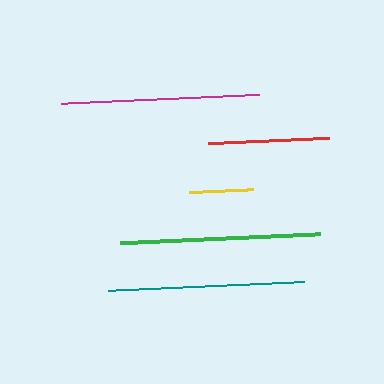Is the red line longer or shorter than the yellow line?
The red line is longer than the yellow line.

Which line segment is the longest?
The green line is the longest at approximately 200 pixels.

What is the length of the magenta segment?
The magenta segment is approximately 198 pixels long.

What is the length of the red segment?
The red segment is approximately 120 pixels long.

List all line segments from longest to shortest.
From longest to shortest: green, magenta, teal, red, yellow.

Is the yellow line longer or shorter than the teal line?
The teal line is longer than the yellow line.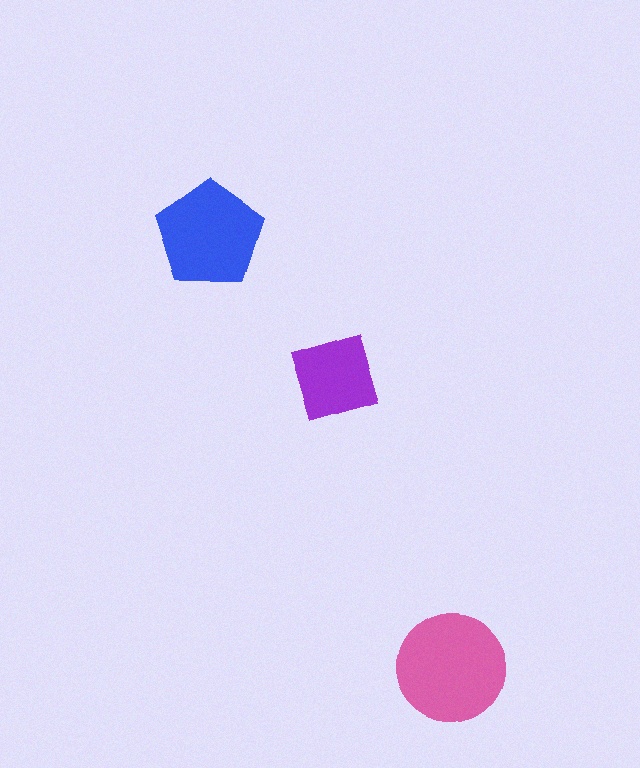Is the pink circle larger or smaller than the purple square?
Larger.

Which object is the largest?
The pink circle.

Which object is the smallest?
The purple square.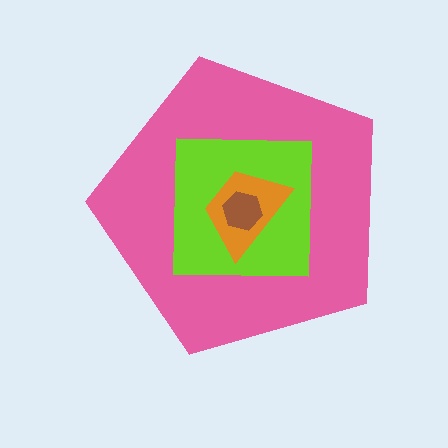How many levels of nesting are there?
4.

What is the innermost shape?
The brown hexagon.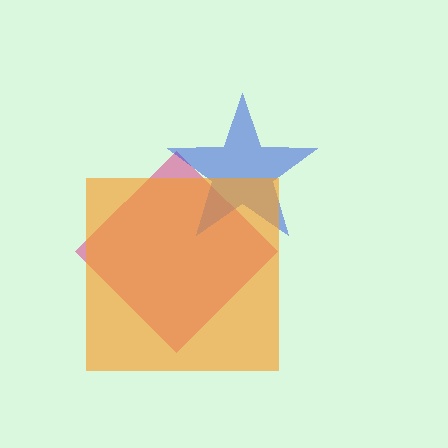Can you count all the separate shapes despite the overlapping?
Yes, there are 3 separate shapes.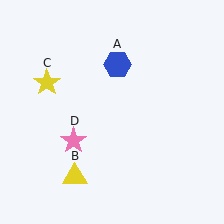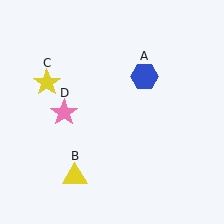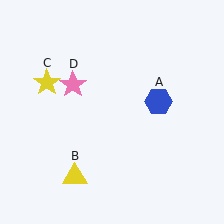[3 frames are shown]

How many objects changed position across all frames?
2 objects changed position: blue hexagon (object A), pink star (object D).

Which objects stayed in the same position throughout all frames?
Yellow triangle (object B) and yellow star (object C) remained stationary.